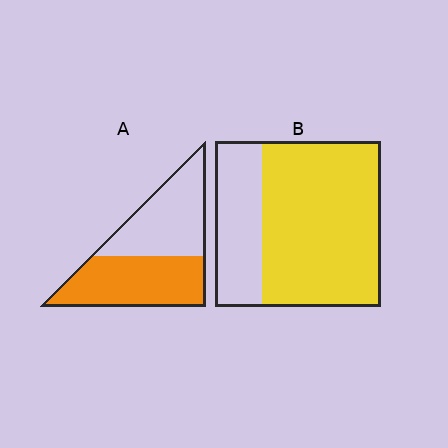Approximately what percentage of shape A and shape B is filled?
A is approximately 50% and B is approximately 70%.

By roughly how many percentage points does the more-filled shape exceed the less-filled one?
By roughly 20 percentage points (B over A).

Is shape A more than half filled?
Roughly half.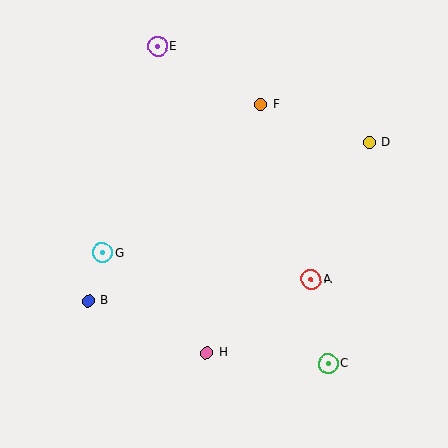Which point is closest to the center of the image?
Point A at (311, 279) is closest to the center.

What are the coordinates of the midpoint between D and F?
The midpoint between D and F is at (315, 123).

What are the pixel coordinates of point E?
Point E is at (157, 47).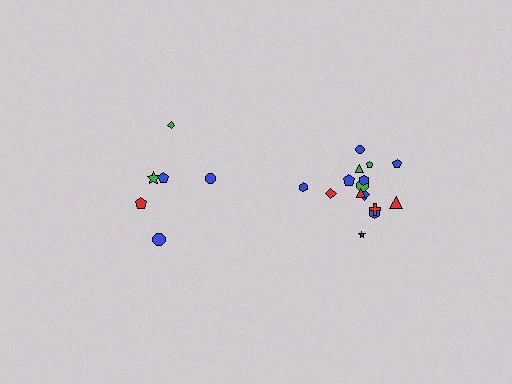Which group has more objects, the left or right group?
The right group.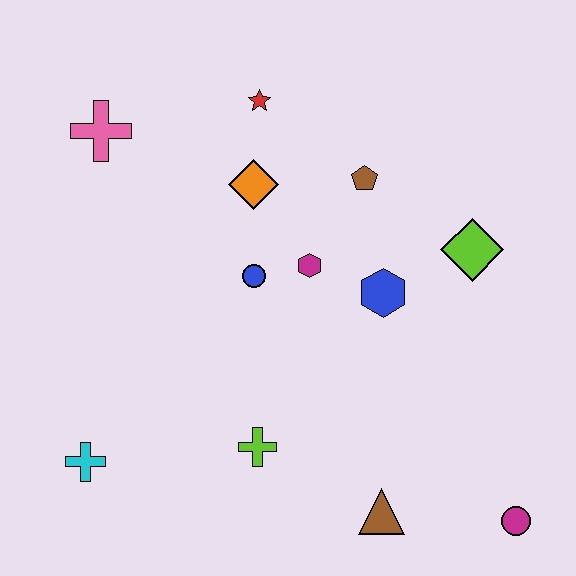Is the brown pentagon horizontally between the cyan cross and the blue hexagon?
Yes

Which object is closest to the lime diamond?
The blue hexagon is closest to the lime diamond.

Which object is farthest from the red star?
The magenta circle is farthest from the red star.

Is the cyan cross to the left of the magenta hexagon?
Yes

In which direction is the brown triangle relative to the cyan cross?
The brown triangle is to the right of the cyan cross.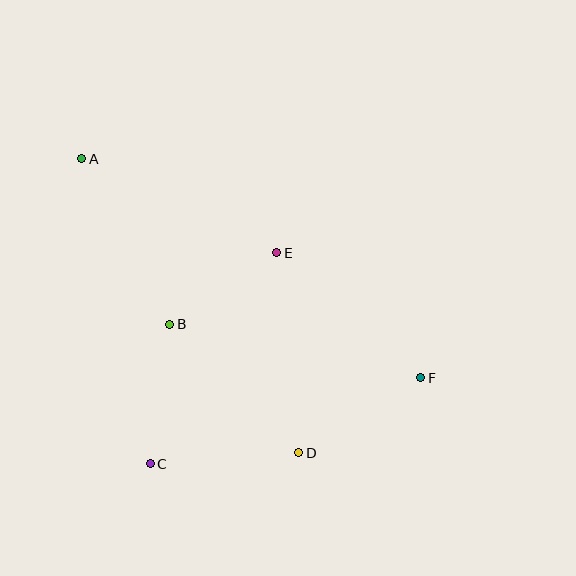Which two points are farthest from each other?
Points A and F are farthest from each other.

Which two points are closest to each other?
Points B and E are closest to each other.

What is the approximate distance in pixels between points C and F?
The distance between C and F is approximately 284 pixels.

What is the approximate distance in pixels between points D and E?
The distance between D and E is approximately 201 pixels.